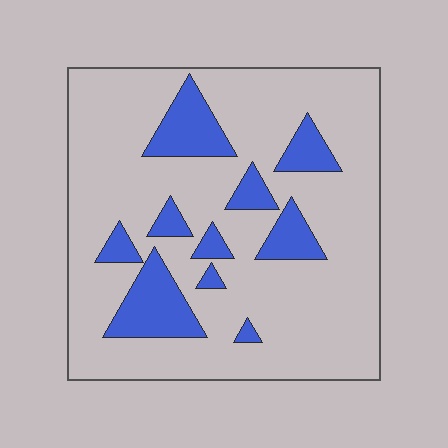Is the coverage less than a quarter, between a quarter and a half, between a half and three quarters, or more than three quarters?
Less than a quarter.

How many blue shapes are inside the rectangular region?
10.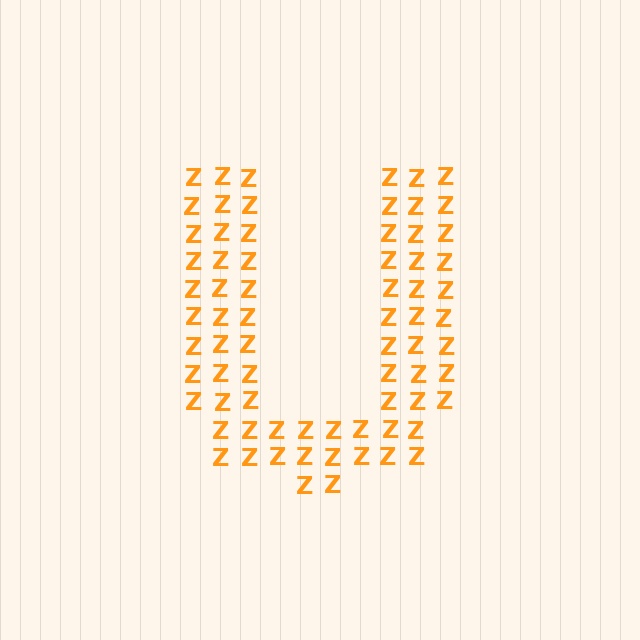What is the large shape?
The large shape is the letter U.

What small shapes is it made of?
It is made of small letter Z's.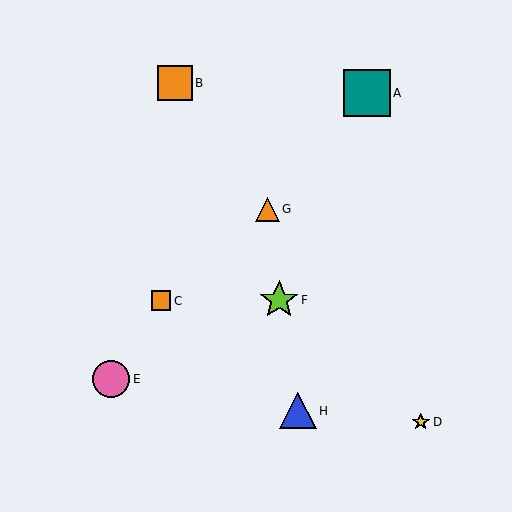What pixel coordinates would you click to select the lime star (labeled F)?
Click at (279, 300) to select the lime star F.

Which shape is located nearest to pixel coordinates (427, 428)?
The yellow star (labeled D) at (421, 422) is nearest to that location.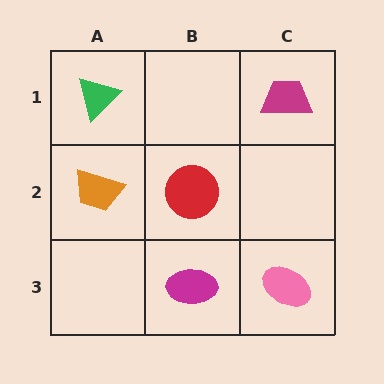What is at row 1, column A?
A green triangle.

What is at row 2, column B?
A red circle.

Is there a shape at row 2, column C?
No, that cell is empty.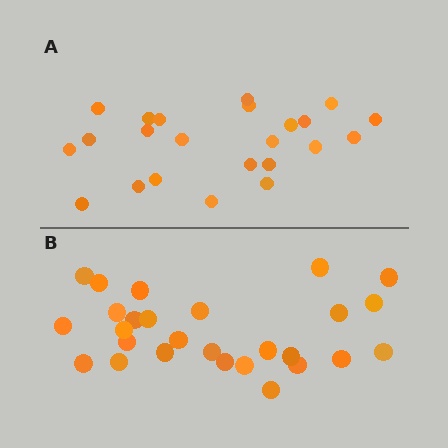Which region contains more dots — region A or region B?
Region B (the bottom region) has more dots.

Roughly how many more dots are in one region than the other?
Region B has about 4 more dots than region A.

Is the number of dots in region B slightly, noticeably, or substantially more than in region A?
Region B has only slightly more — the two regions are fairly close. The ratio is roughly 1.2 to 1.